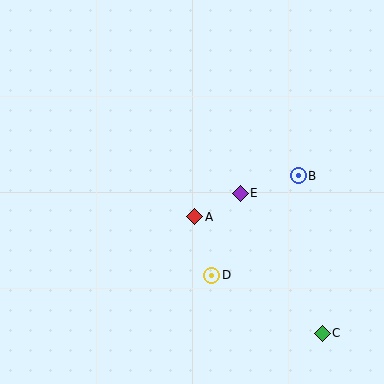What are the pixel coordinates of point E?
Point E is at (240, 193).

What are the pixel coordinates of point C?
Point C is at (322, 333).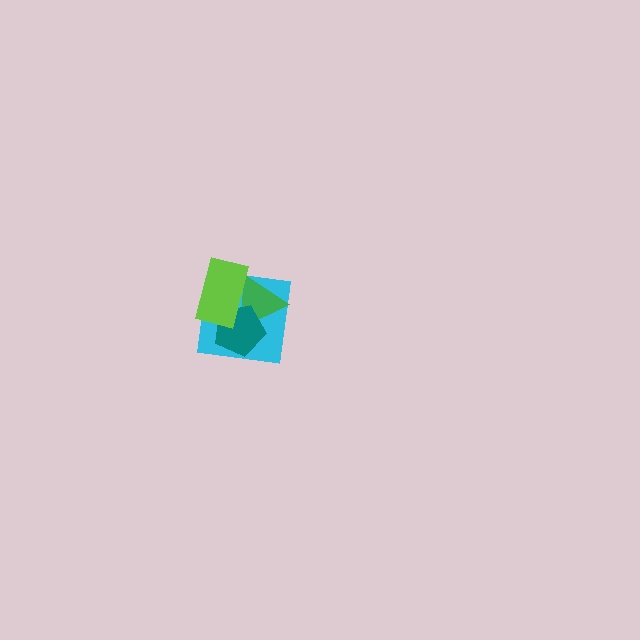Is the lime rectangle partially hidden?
No, no other shape covers it.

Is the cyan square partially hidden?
Yes, it is partially covered by another shape.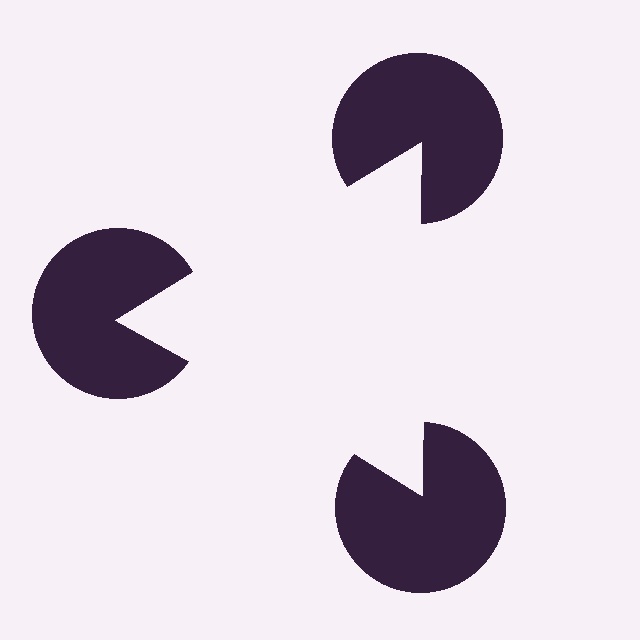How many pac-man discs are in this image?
There are 3 — one at each vertex of the illusory triangle.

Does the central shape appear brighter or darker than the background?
It typically appears slightly brighter than the background, even though no actual brightness change is drawn.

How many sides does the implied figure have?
3 sides.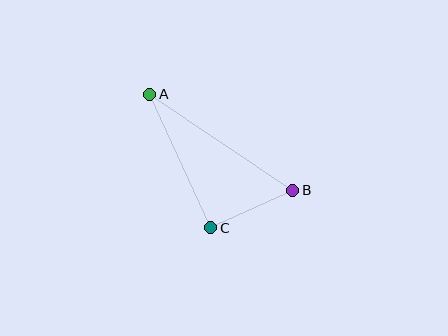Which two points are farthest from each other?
Points A and B are farthest from each other.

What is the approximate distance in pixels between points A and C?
The distance between A and C is approximately 147 pixels.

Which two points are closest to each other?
Points B and C are closest to each other.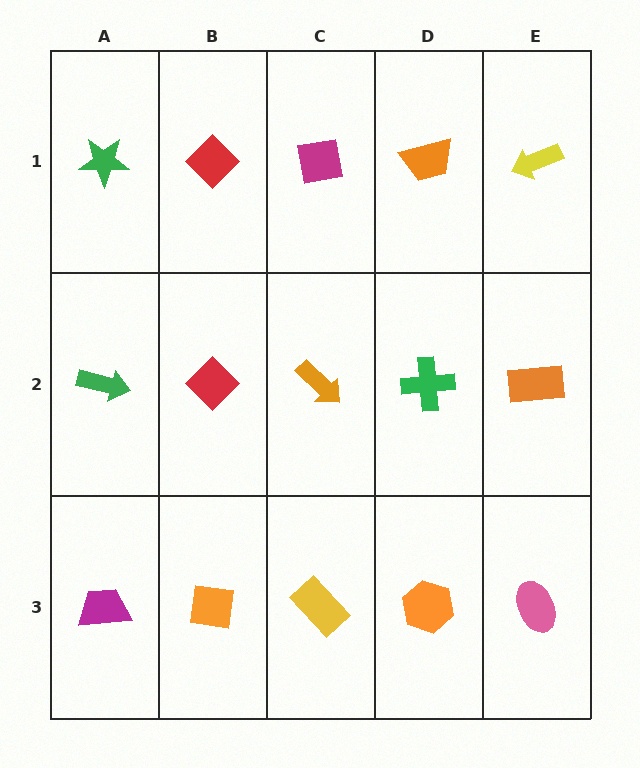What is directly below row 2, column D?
An orange hexagon.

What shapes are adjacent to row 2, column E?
A yellow arrow (row 1, column E), a pink ellipse (row 3, column E), a green cross (row 2, column D).